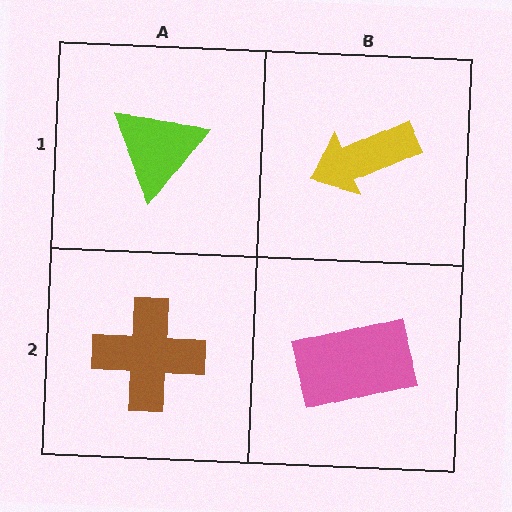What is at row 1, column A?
A lime triangle.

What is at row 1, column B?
A yellow arrow.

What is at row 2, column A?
A brown cross.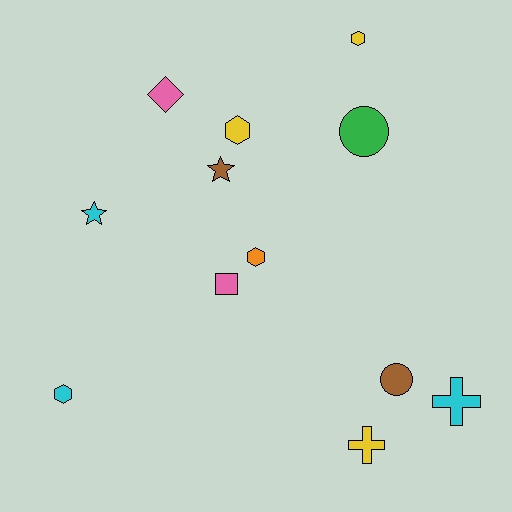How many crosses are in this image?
There are 2 crosses.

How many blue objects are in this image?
There are no blue objects.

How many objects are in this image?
There are 12 objects.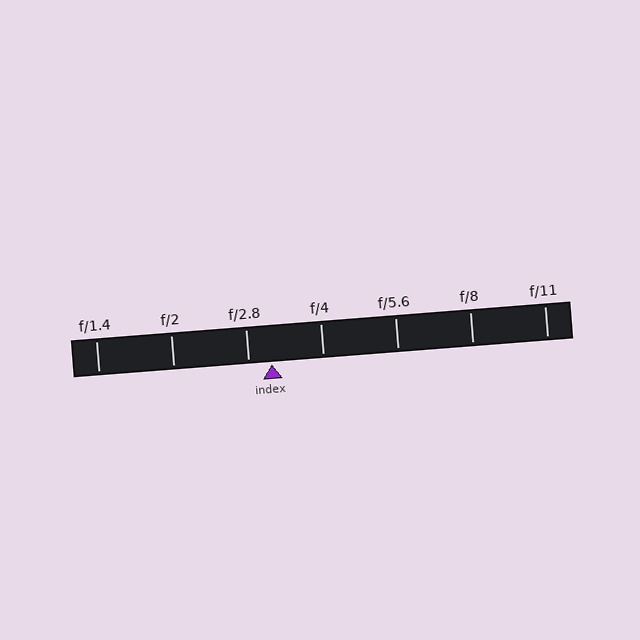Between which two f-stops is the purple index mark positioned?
The index mark is between f/2.8 and f/4.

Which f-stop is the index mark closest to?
The index mark is closest to f/2.8.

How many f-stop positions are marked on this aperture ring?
There are 7 f-stop positions marked.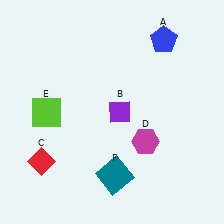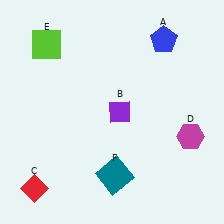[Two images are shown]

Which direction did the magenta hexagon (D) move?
The magenta hexagon (D) moved right.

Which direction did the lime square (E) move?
The lime square (E) moved up.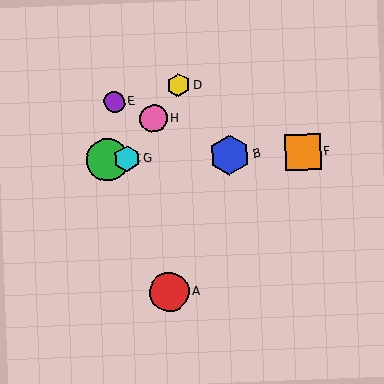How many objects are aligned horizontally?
4 objects (B, C, F, G) are aligned horizontally.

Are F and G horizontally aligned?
Yes, both are at y≈152.